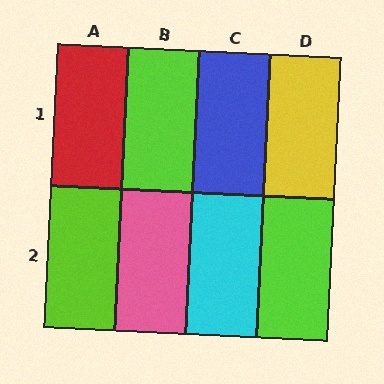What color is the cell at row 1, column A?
Red.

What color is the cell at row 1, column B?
Lime.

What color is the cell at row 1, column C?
Blue.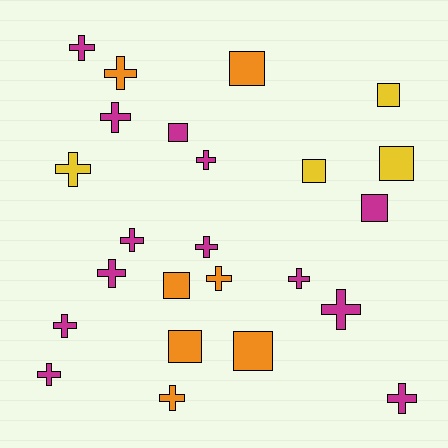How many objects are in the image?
There are 24 objects.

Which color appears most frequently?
Magenta, with 13 objects.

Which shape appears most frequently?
Cross, with 15 objects.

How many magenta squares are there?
There are 2 magenta squares.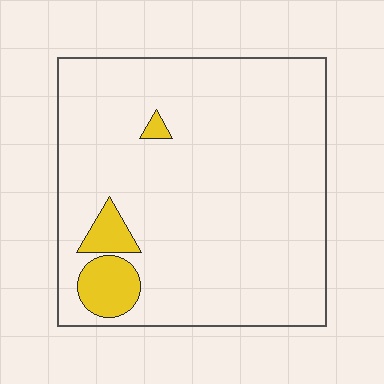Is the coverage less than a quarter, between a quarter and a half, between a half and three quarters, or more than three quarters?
Less than a quarter.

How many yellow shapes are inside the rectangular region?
3.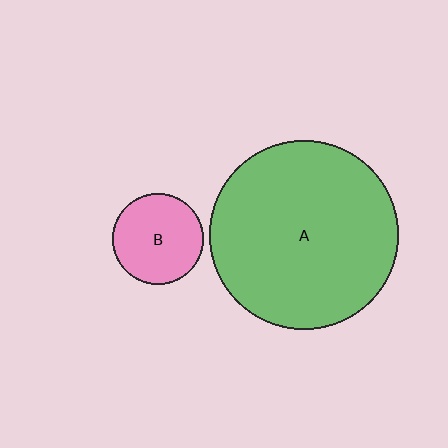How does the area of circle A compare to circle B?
Approximately 4.3 times.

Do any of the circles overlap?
No, none of the circles overlap.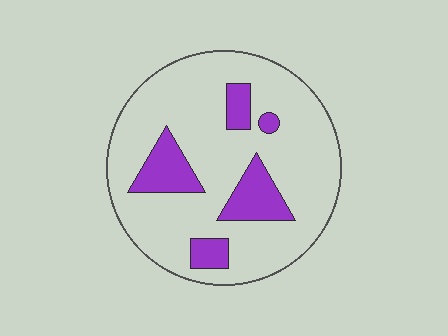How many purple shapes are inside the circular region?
5.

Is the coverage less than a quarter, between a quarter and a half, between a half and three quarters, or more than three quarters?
Less than a quarter.